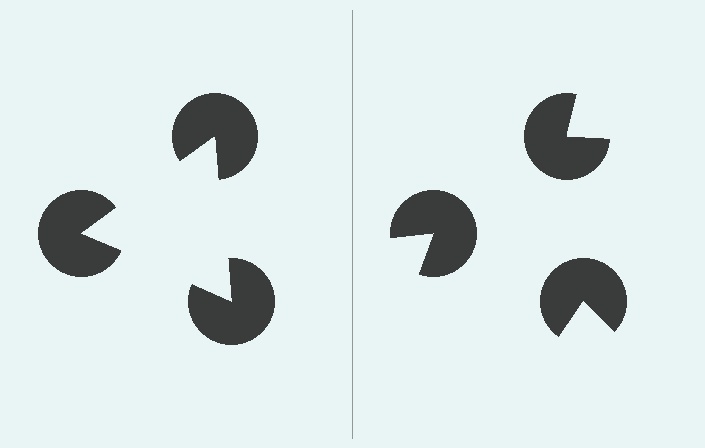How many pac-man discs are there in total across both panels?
6 — 3 on each side.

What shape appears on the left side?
An illusory triangle.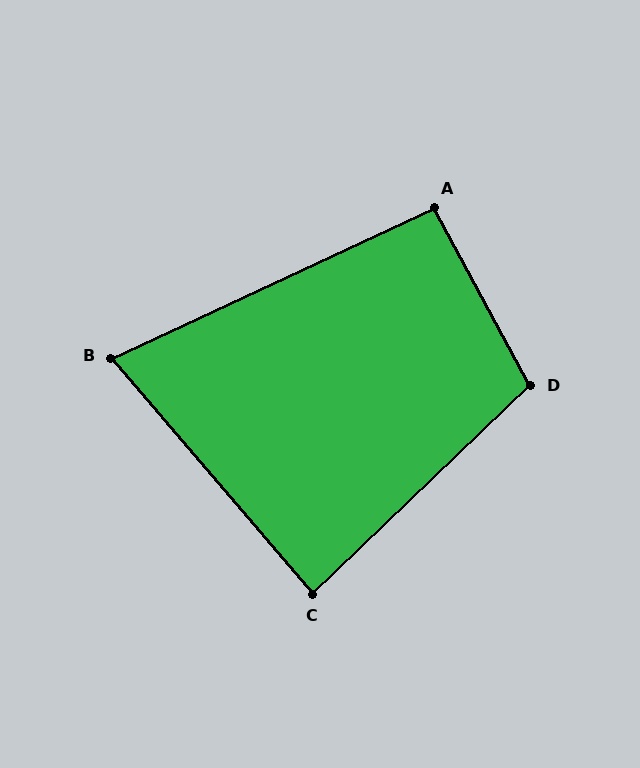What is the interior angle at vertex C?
Approximately 87 degrees (approximately right).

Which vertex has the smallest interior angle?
B, at approximately 75 degrees.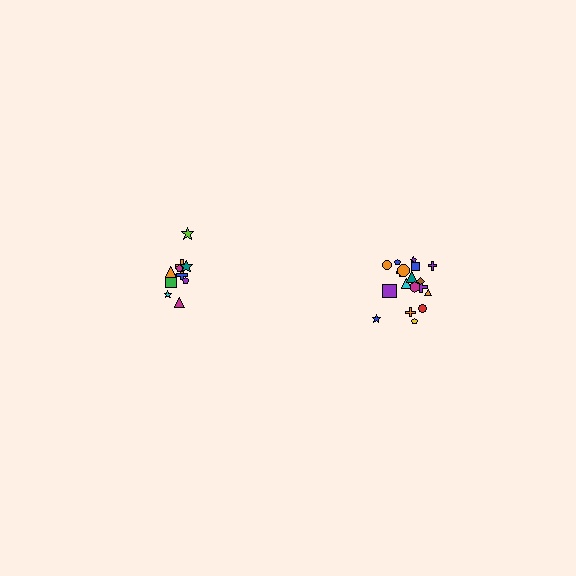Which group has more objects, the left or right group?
The right group.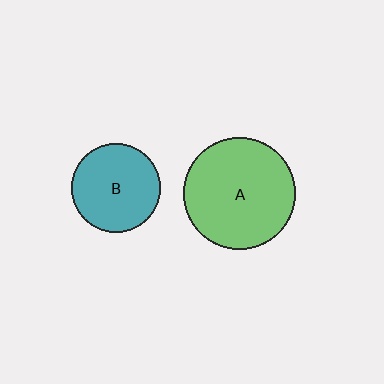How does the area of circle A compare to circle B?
Approximately 1.6 times.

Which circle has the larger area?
Circle A (green).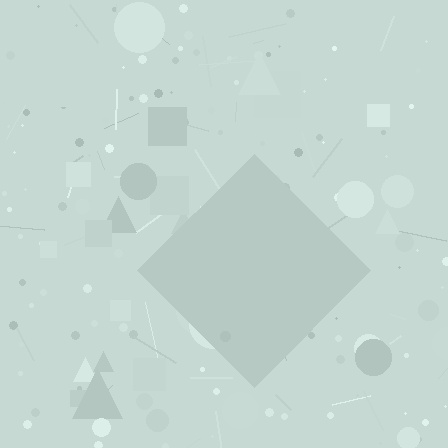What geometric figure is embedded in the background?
A diamond is embedded in the background.